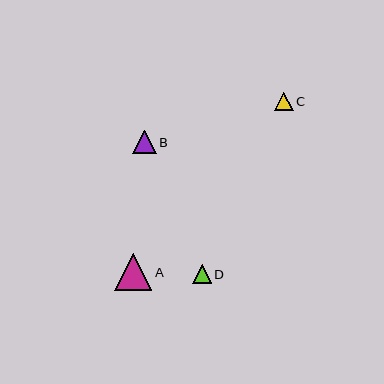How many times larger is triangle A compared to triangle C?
Triangle A is approximately 2.0 times the size of triangle C.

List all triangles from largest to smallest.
From largest to smallest: A, B, C, D.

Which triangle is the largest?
Triangle A is the largest with a size of approximately 37 pixels.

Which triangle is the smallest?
Triangle D is the smallest with a size of approximately 18 pixels.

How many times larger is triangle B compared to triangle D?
Triangle B is approximately 1.3 times the size of triangle D.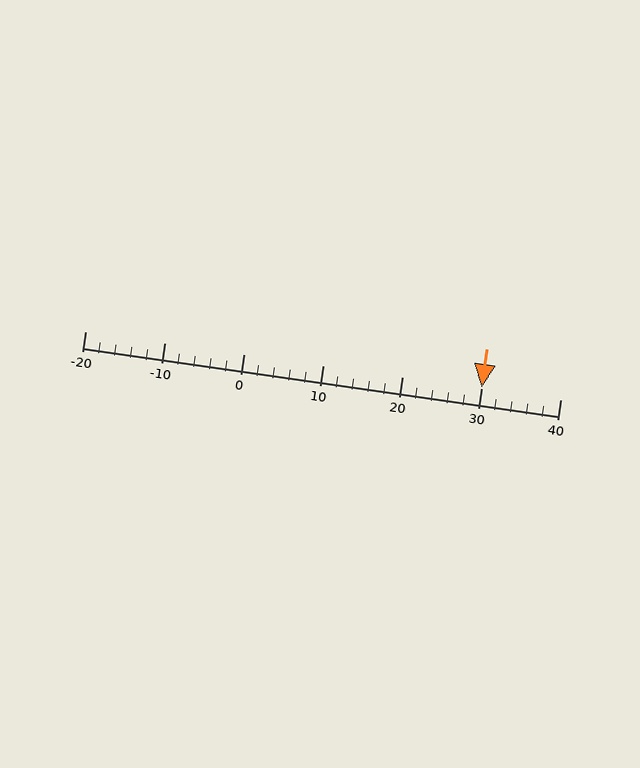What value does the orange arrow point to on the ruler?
The orange arrow points to approximately 30.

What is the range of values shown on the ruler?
The ruler shows values from -20 to 40.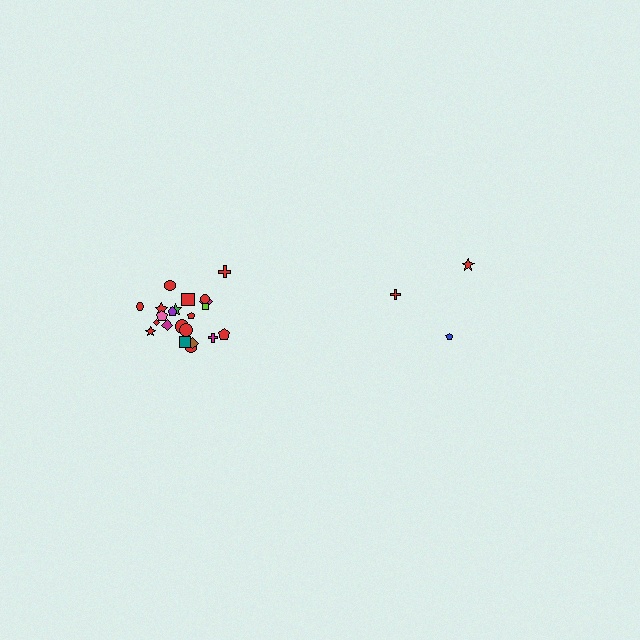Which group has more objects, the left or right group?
The left group.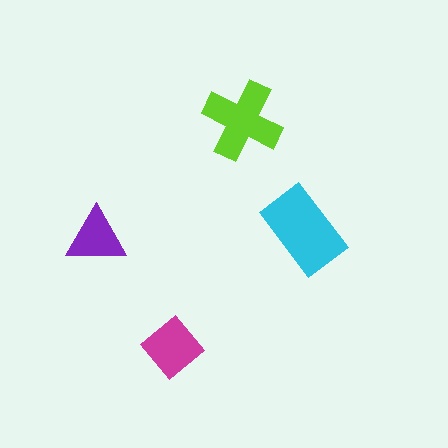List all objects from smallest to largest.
The purple triangle, the magenta diamond, the lime cross, the cyan rectangle.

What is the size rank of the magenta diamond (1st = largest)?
3rd.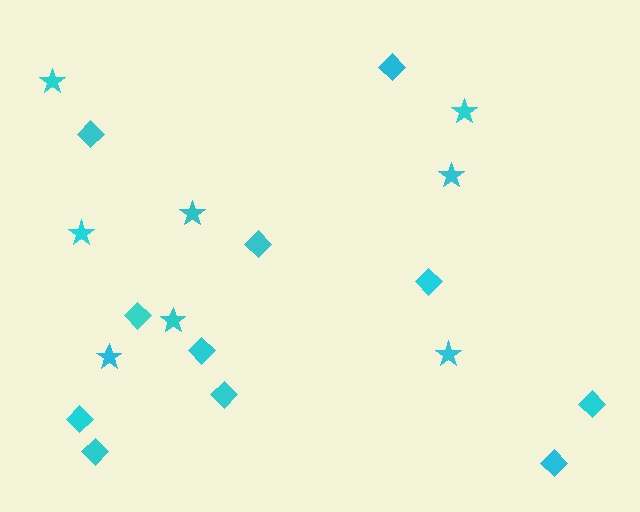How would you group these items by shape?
There are 2 groups: one group of diamonds (11) and one group of stars (8).